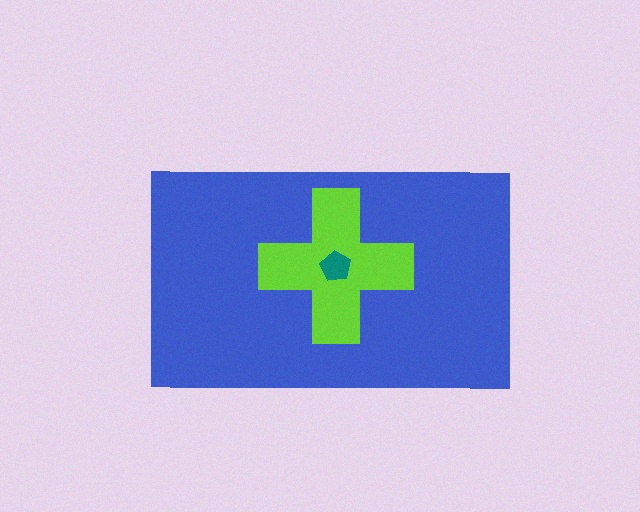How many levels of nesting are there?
3.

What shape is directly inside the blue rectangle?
The lime cross.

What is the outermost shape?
The blue rectangle.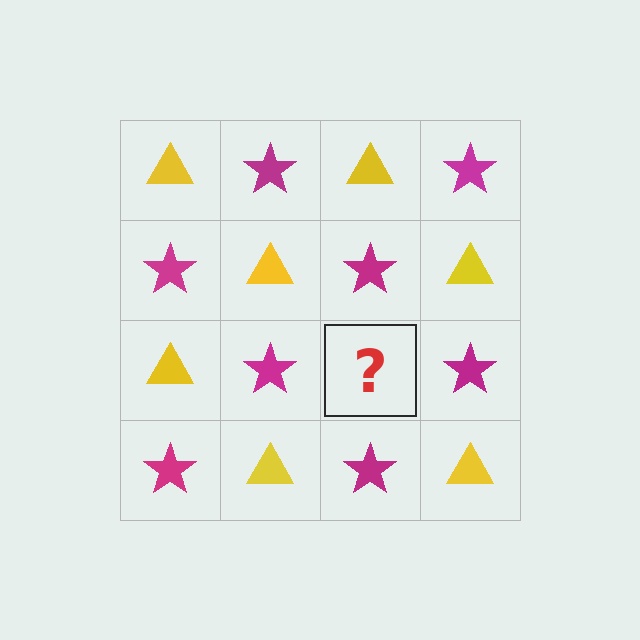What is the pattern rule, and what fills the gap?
The rule is that it alternates yellow triangle and magenta star in a checkerboard pattern. The gap should be filled with a yellow triangle.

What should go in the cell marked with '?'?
The missing cell should contain a yellow triangle.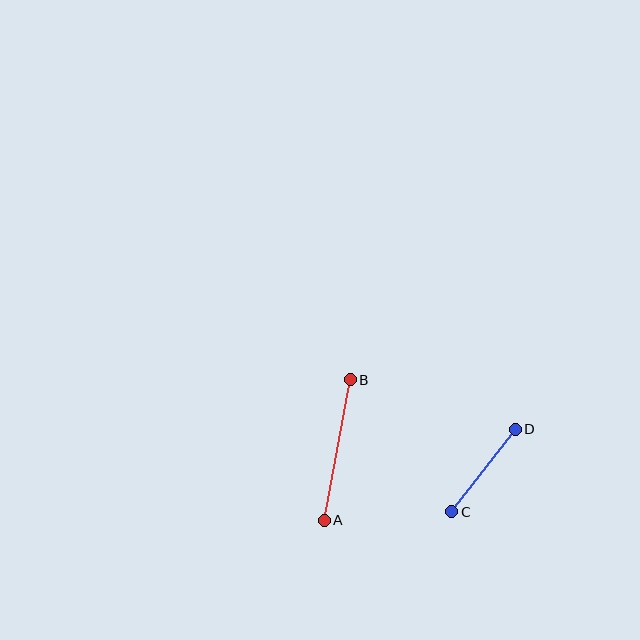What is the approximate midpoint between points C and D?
The midpoint is at approximately (483, 471) pixels.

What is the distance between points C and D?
The distance is approximately 104 pixels.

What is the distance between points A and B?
The distance is approximately 143 pixels.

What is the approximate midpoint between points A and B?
The midpoint is at approximately (337, 450) pixels.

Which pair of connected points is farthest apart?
Points A and B are farthest apart.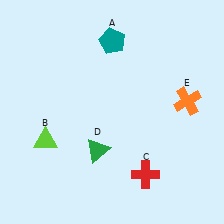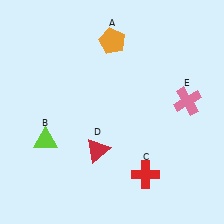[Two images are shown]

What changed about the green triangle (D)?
In Image 1, D is green. In Image 2, it changed to red.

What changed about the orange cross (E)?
In Image 1, E is orange. In Image 2, it changed to pink.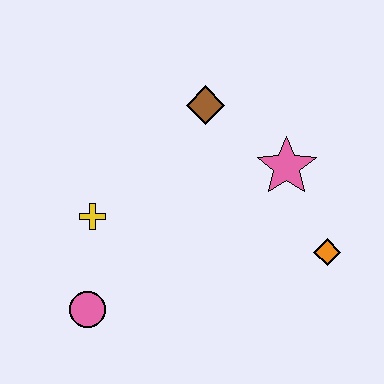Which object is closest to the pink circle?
The yellow cross is closest to the pink circle.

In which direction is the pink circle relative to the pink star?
The pink circle is to the left of the pink star.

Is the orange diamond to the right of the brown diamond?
Yes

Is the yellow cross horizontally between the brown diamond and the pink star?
No